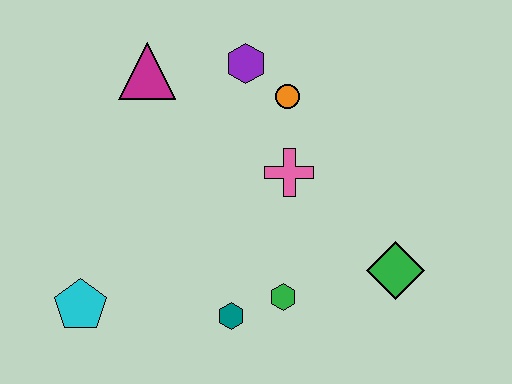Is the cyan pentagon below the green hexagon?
Yes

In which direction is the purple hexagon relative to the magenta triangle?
The purple hexagon is to the right of the magenta triangle.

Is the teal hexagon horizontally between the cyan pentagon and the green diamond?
Yes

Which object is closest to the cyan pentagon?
The teal hexagon is closest to the cyan pentagon.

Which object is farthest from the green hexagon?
The magenta triangle is farthest from the green hexagon.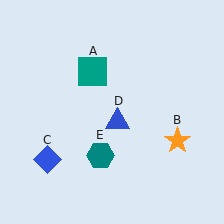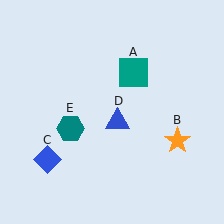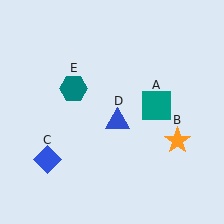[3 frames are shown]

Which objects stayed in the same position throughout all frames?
Orange star (object B) and blue diamond (object C) and blue triangle (object D) remained stationary.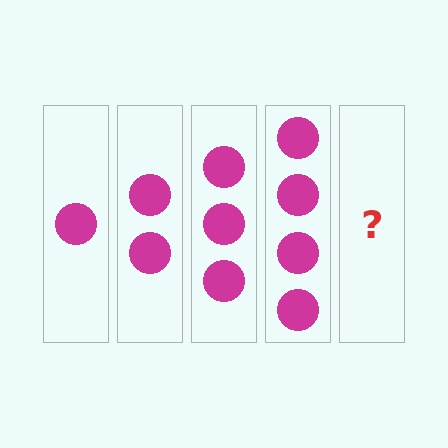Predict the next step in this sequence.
The next step is 5 circles.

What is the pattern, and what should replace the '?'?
The pattern is that each step adds one more circle. The '?' should be 5 circles.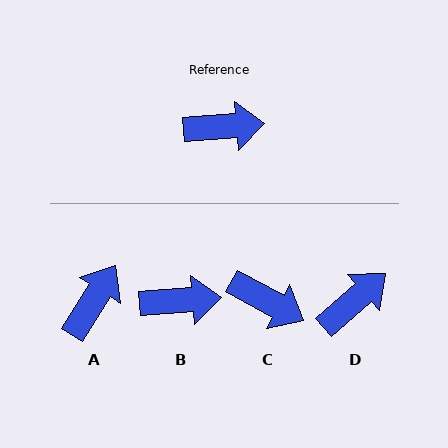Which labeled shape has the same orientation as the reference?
B.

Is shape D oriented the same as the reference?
No, it is off by about 37 degrees.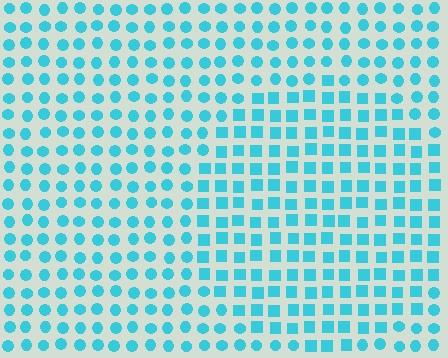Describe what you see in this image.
The image is filled with small cyan elements arranged in a uniform grid. A circle-shaped region contains squares, while the surrounding area contains circles. The boundary is defined purely by the change in element shape.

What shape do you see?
I see a circle.